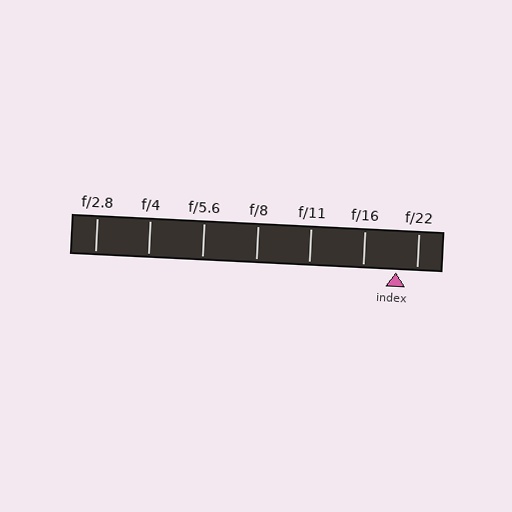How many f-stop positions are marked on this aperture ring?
There are 7 f-stop positions marked.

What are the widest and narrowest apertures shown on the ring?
The widest aperture shown is f/2.8 and the narrowest is f/22.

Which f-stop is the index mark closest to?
The index mark is closest to f/22.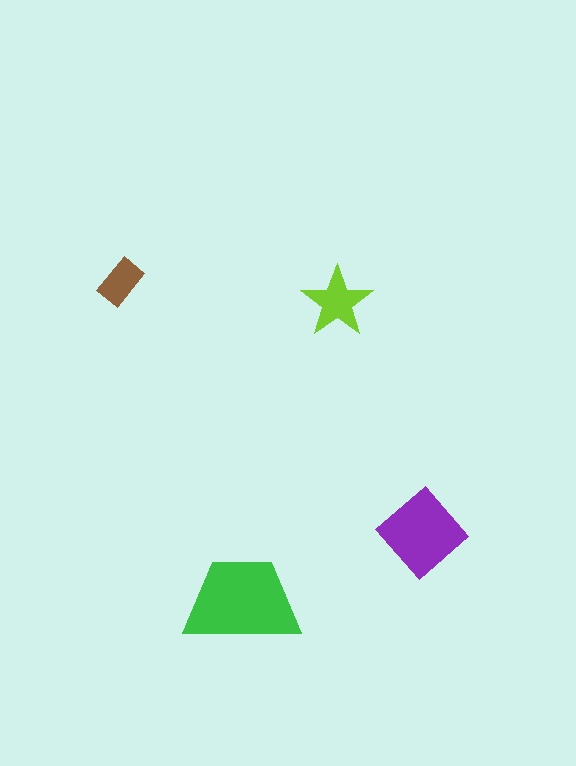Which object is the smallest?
The brown rectangle.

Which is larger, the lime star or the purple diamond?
The purple diamond.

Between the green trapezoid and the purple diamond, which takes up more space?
The green trapezoid.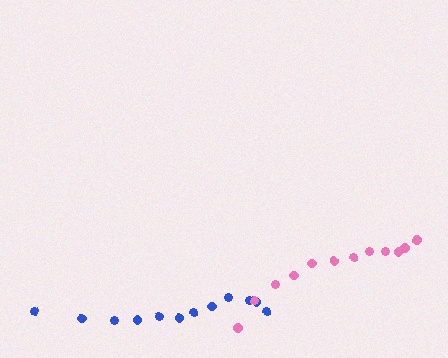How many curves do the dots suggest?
There are 2 distinct paths.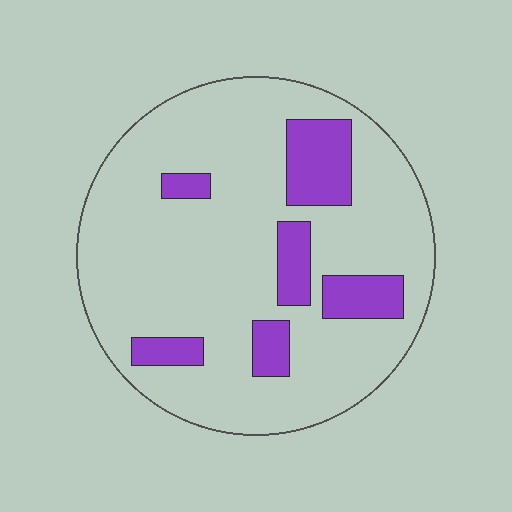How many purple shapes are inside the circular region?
6.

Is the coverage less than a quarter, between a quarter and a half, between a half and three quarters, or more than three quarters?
Less than a quarter.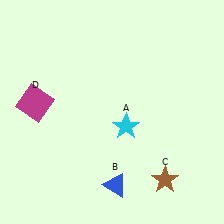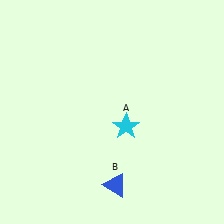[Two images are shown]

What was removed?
The brown star (C), the magenta square (D) were removed in Image 2.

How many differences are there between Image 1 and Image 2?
There are 2 differences between the two images.